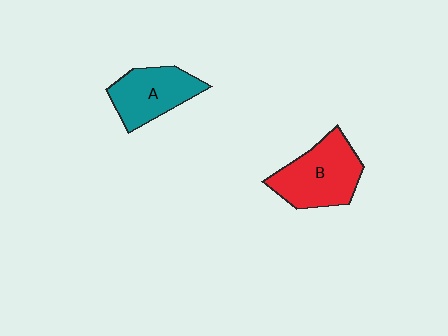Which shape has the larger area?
Shape B (red).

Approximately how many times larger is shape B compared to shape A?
Approximately 1.2 times.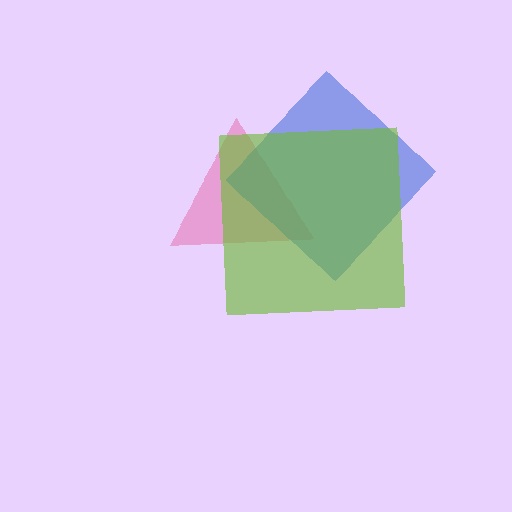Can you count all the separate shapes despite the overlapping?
Yes, there are 3 separate shapes.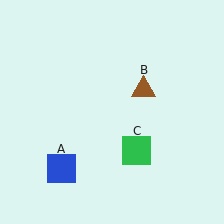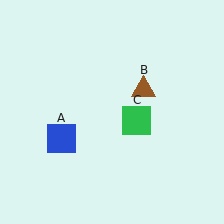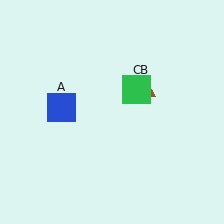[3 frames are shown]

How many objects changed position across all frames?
2 objects changed position: blue square (object A), green square (object C).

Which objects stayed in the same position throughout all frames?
Brown triangle (object B) remained stationary.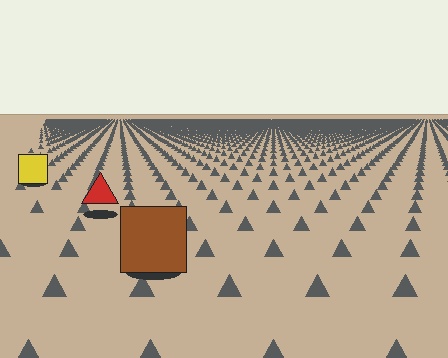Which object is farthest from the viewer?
The yellow square is farthest from the viewer. It appears smaller and the ground texture around it is denser.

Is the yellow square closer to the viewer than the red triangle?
No. The red triangle is closer — you can tell from the texture gradient: the ground texture is coarser near it.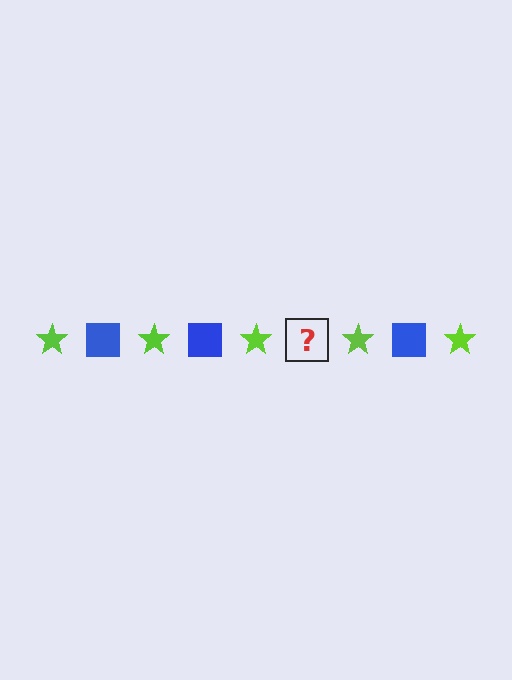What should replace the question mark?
The question mark should be replaced with a blue square.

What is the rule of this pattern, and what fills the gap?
The rule is that the pattern alternates between lime star and blue square. The gap should be filled with a blue square.